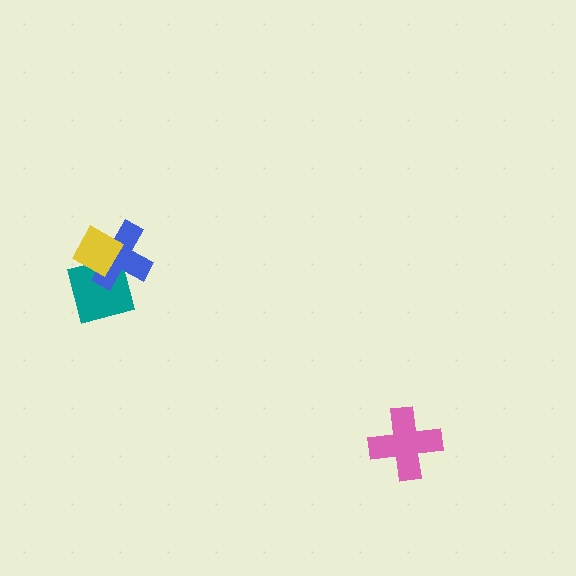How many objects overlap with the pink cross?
0 objects overlap with the pink cross.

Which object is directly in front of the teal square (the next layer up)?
The blue cross is directly in front of the teal square.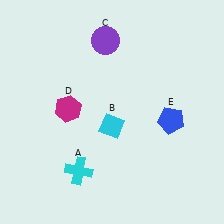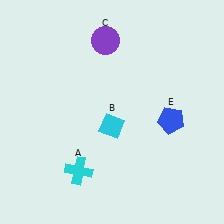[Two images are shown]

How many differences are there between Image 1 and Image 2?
There is 1 difference between the two images.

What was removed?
The magenta hexagon (D) was removed in Image 2.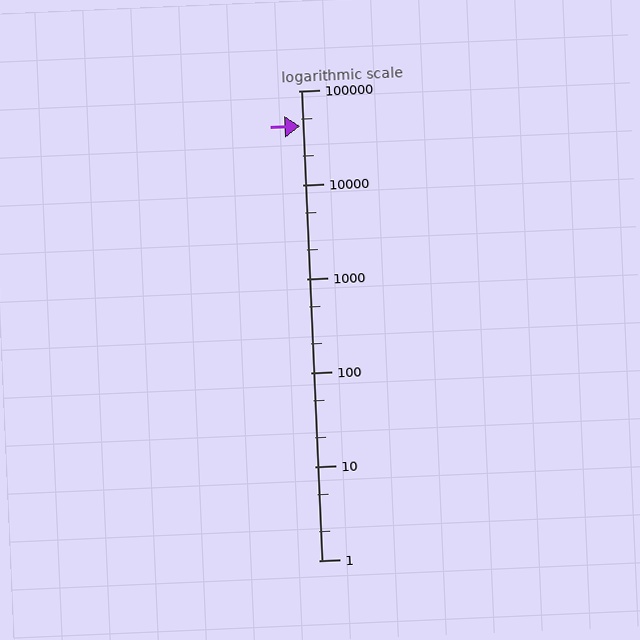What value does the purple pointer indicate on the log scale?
The pointer indicates approximately 42000.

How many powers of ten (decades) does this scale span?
The scale spans 5 decades, from 1 to 100000.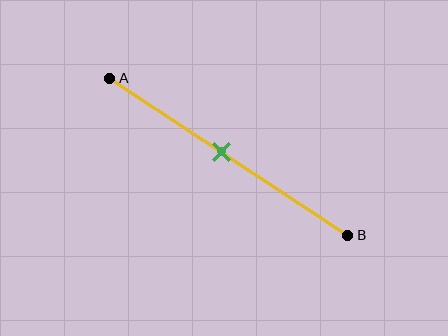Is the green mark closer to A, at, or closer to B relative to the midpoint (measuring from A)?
The green mark is closer to point A than the midpoint of segment AB.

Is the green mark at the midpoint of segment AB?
No, the mark is at about 45% from A, not at the 50% midpoint.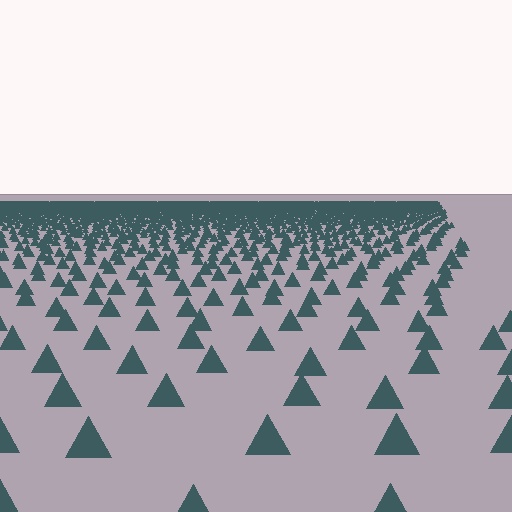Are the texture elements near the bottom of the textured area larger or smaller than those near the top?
Larger. Near the bottom, elements are closer to the viewer and appear at a bigger on-screen size.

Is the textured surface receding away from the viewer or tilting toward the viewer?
The surface is receding away from the viewer. Texture elements get smaller and denser toward the top.